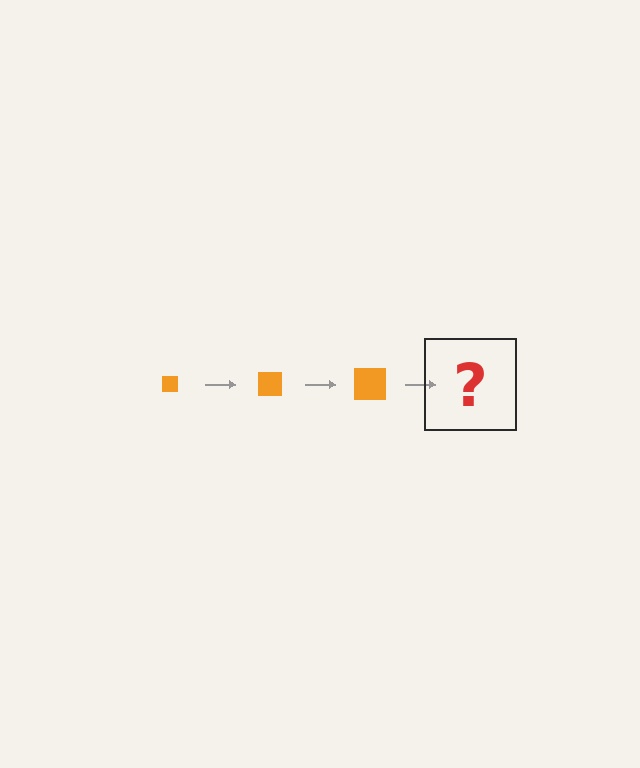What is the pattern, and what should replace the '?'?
The pattern is that the square gets progressively larger each step. The '?' should be an orange square, larger than the previous one.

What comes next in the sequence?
The next element should be an orange square, larger than the previous one.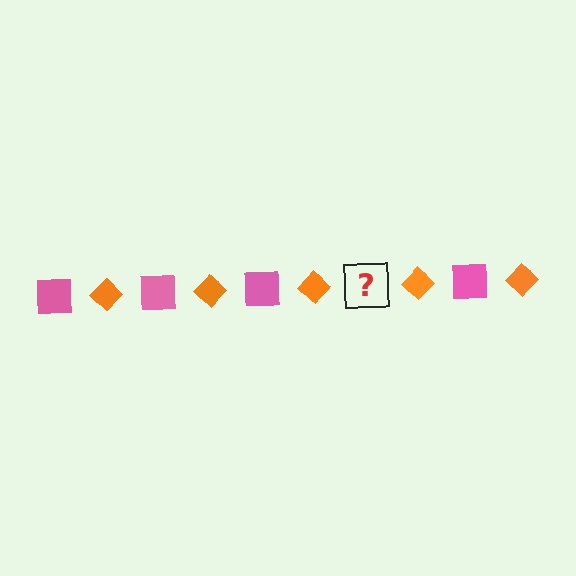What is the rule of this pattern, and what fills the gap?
The rule is that the pattern alternates between pink square and orange diamond. The gap should be filled with a pink square.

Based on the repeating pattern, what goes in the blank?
The blank should be a pink square.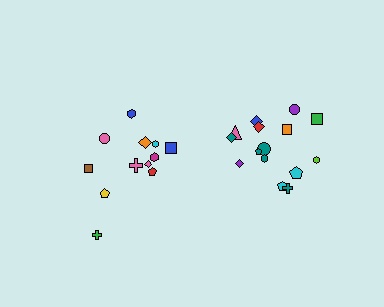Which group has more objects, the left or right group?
The right group.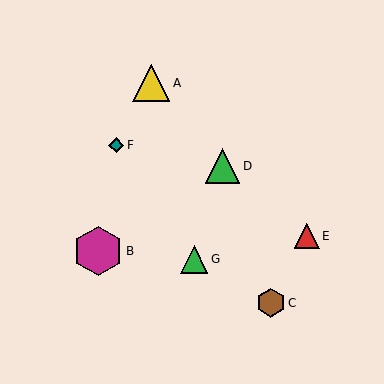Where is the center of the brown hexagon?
The center of the brown hexagon is at (271, 303).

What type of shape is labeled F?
Shape F is a teal diamond.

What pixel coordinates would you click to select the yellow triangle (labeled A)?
Click at (151, 83) to select the yellow triangle A.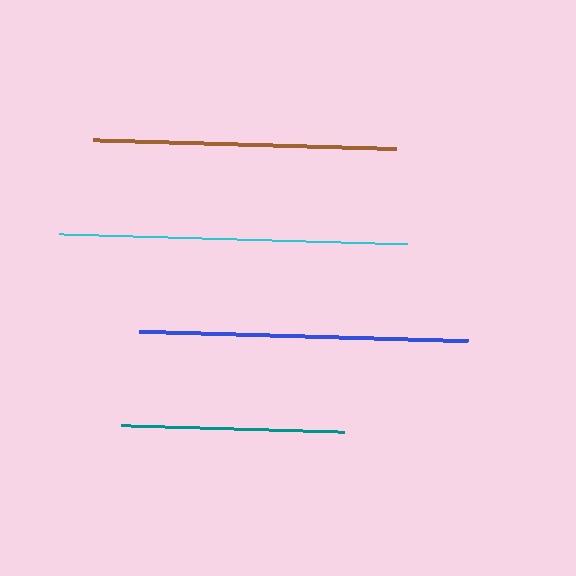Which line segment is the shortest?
The teal line is the shortest at approximately 223 pixels.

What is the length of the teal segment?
The teal segment is approximately 223 pixels long.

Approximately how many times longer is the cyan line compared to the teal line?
The cyan line is approximately 1.6 times the length of the teal line.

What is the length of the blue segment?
The blue segment is approximately 330 pixels long.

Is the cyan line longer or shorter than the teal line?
The cyan line is longer than the teal line.